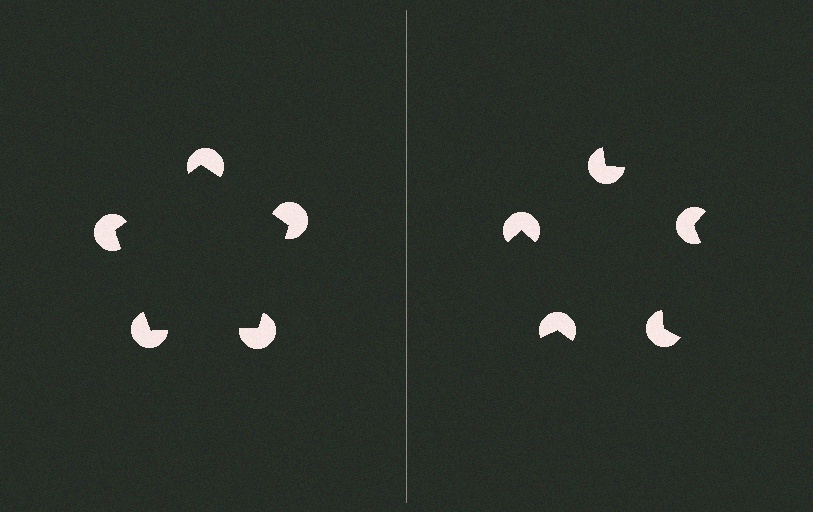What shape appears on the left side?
An illusory pentagon.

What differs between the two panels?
The pac-man discs are positioned identically on both sides; only the wedge orientations differ. On the left they align to a pentagon; on the right they are misaligned.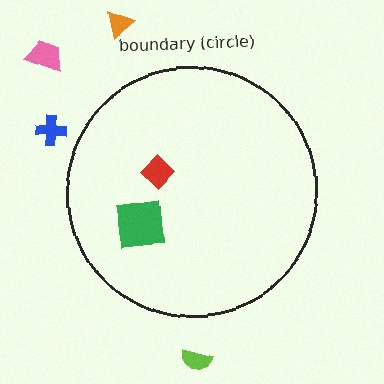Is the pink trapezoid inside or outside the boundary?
Outside.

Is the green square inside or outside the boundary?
Inside.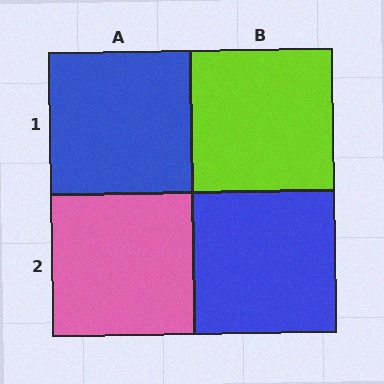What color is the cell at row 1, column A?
Blue.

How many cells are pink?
1 cell is pink.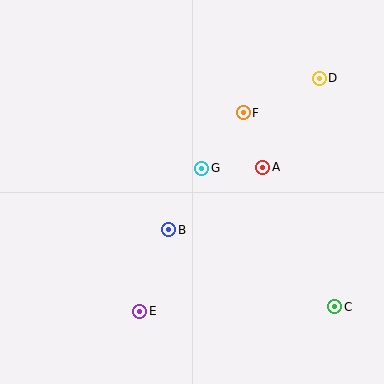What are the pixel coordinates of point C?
Point C is at (335, 307).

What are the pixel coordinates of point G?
Point G is at (202, 168).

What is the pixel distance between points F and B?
The distance between F and B is 139 pixels.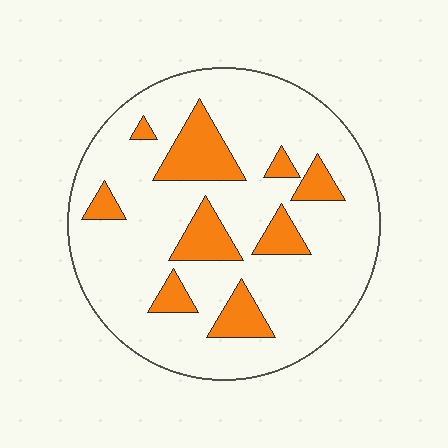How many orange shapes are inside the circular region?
9.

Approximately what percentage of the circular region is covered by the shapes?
Approximately 20%.